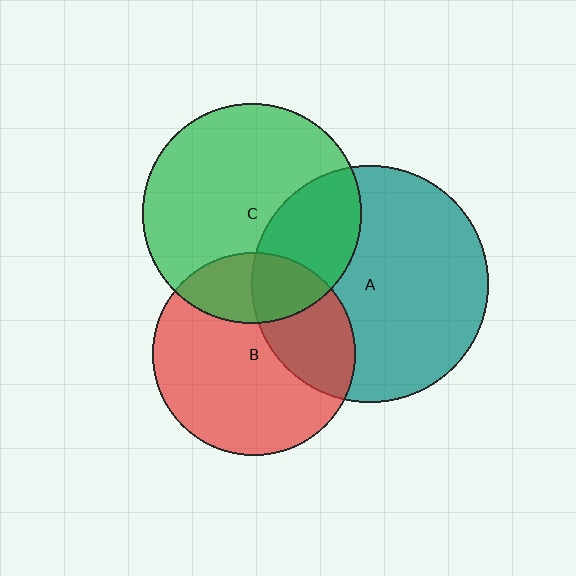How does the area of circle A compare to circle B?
Approximately 1.4 times.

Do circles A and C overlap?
Yes.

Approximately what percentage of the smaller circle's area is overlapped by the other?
Approximately 30%.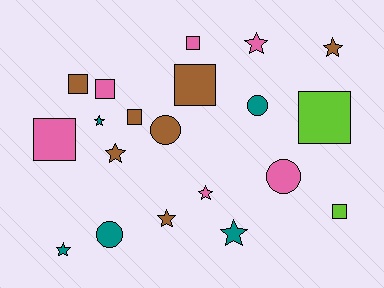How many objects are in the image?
There are 20 objects.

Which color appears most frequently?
Brown, with 7 objects.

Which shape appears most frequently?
Star, with 8 objects.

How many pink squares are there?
There are 3 pink squares.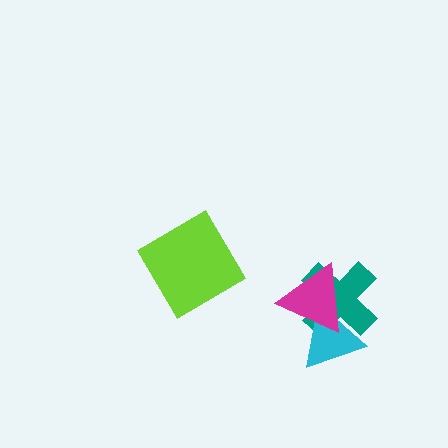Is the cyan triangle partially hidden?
Yes, it is partially covered by another shape.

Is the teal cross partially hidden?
Yes, it is partially covered by another shape.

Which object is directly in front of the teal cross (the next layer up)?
The cyan triangle is directly in front of the teal cross.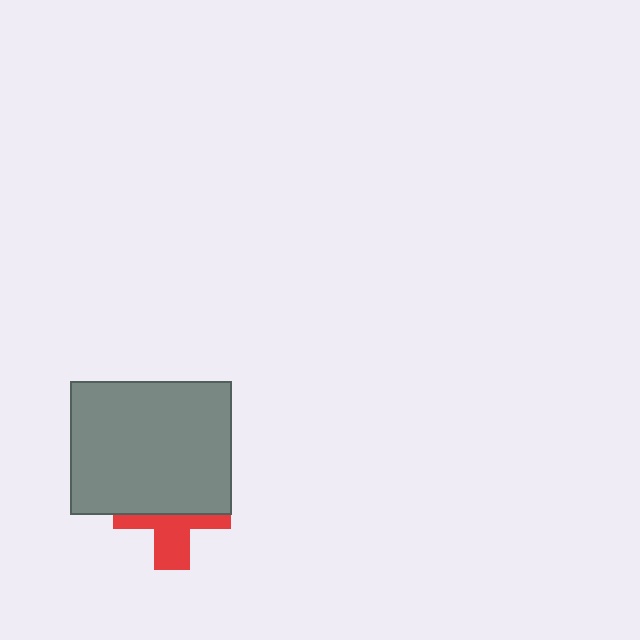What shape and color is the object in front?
The object in front is a gray rectangle.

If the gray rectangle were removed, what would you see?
You would see the complete red cross.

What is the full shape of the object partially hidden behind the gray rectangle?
The partially hidden object is a red cross.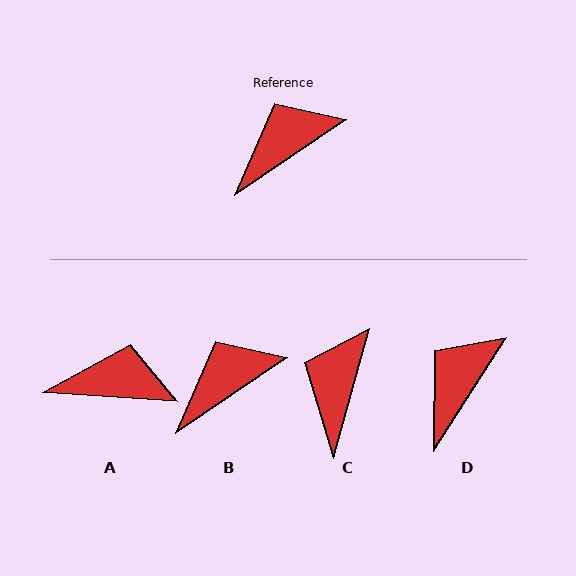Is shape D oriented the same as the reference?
No, it is off by about 23 degrees.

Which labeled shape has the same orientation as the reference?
B.